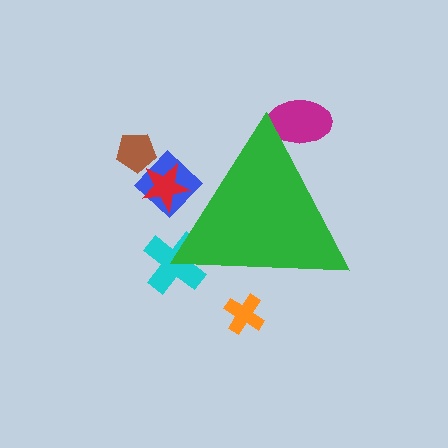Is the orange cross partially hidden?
Yes, the orange cross is partially hidden behind the green triangle.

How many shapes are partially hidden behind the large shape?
5 shapes are partially hidden.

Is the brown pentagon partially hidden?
No, the brown pentagon is fully visible.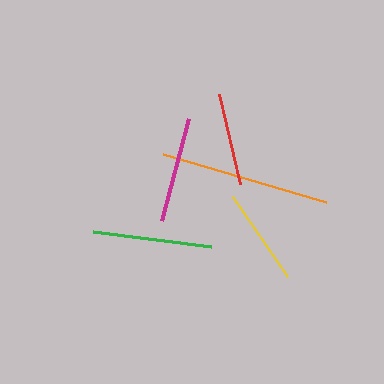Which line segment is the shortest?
The red line is the shortest at approximately 92 pixels.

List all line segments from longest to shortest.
From longest to shortest: orange, green, magenta, yellow, red.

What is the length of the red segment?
The red segment is approximately 92 pixels long.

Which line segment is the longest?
The orange line is the longest at approximately 171 pixels.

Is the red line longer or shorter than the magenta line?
The magenta line is longer than the red line.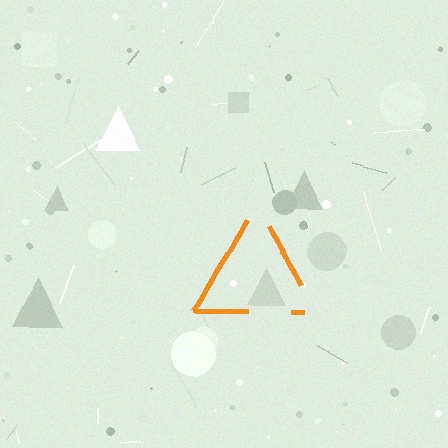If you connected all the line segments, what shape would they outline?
They would outline a triangle.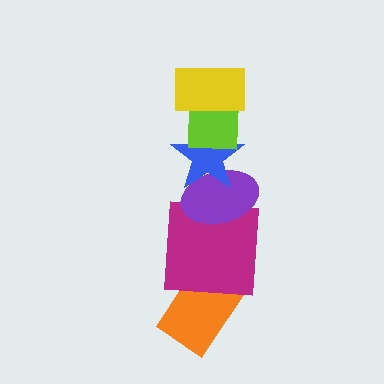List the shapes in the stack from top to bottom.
From top to bottom: the yellow rectangle, the lime square, the blue star, the purple ellipse, the magenta square, the orange rectangle.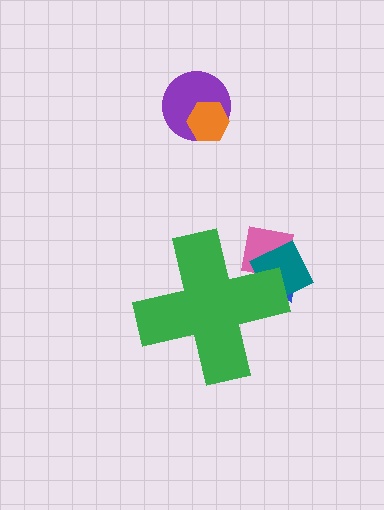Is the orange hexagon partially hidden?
No, the orange hexagon is fully visible.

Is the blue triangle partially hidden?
Yes, the blue triangle is partially hidden behind the green cross.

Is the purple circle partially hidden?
No, the purple circle is fully visible.